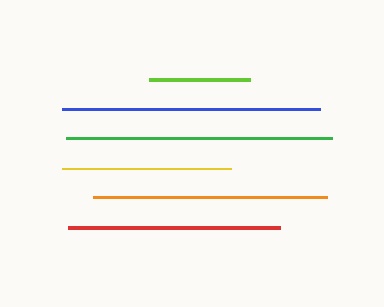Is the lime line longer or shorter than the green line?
The green line is longer than the lime line.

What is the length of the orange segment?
The orange segment is approximately 234 pixels long.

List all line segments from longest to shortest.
From longest to shortest: green, blue, orange, red, yellow, lime.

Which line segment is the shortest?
The lime line is the shortest at approximately 101 pixels.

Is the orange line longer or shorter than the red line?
The orange line is longer than the red line.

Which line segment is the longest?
The green line is the longest at approximately 266 pixels.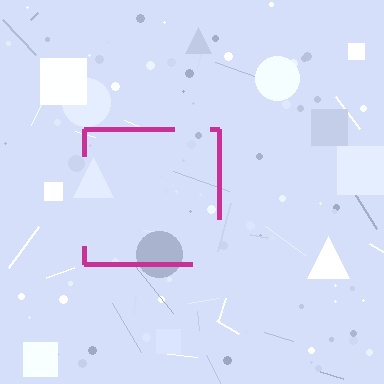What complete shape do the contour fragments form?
The contour fragments form a square.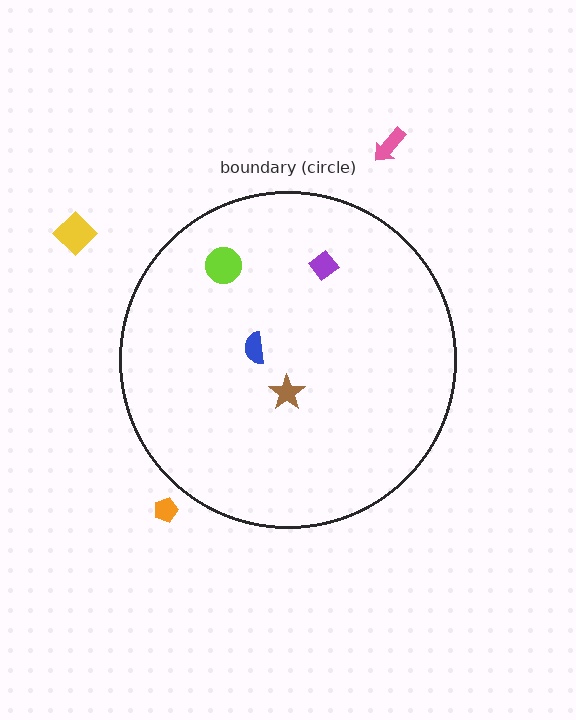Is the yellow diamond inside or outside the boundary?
Outside.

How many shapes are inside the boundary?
4 inside, 3 outside.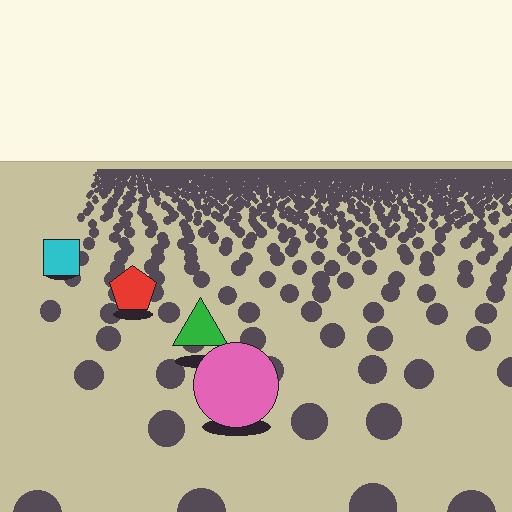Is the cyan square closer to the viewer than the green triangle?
No. The green triangle is closer — you can tell from the texture gradient: the ground texture is coarser near it.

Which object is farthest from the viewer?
The cyan square is farthest from the viewer. It appears smaller and the ground texture around it is denser.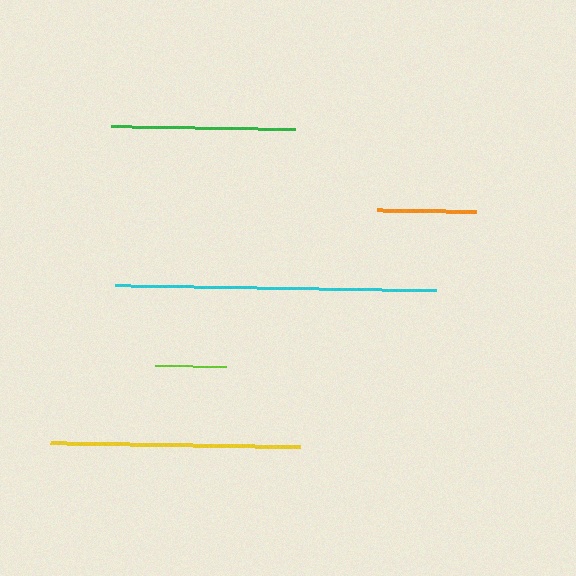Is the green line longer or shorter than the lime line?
The green line is longer than the lime line.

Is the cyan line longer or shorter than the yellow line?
The cyan line is longer than the yellow line.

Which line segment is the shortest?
The lime line is the shortest at approximately 71 pixels.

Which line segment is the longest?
The cyan line is the longest at approximately 321 pixels.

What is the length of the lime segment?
The lime segment is approximately 71 pixels long.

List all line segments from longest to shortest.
From longest to shortest: cyan, yellow, green, orange, lime.